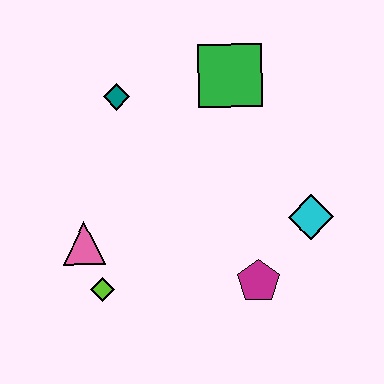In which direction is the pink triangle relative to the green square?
The pink triangle is below the green square.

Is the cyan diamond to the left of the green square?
No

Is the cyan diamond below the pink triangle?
No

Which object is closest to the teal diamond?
The green square is closest to the teal diamond.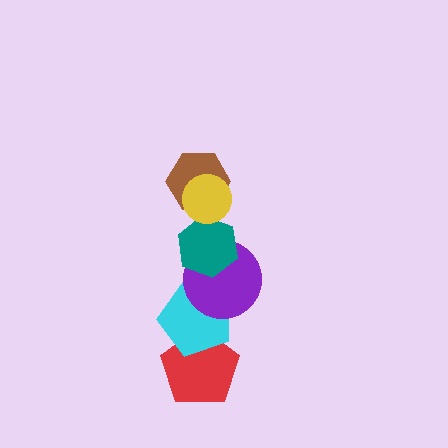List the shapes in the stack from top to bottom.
From top to bottom: the yellow circle, the brown hexagon, the teal hexagon, the purple circle, the cyan pentagon, the red pentagon.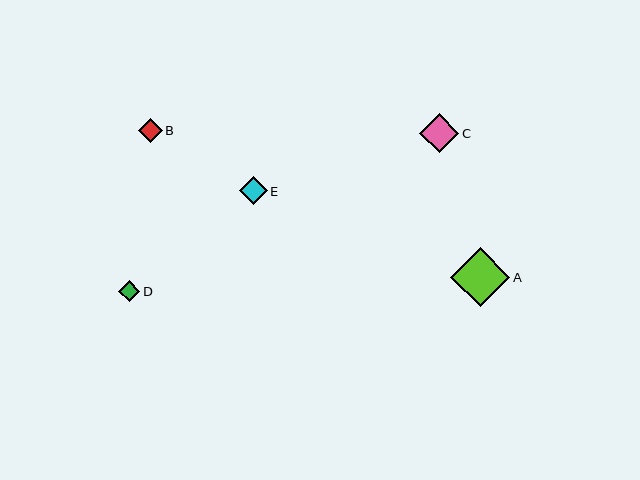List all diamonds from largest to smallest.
From largest to smallest: A, C, E, B, D.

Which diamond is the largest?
Diamond A is the largest with a size of approximately 59 pixels.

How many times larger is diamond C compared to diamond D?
Diamond C is approximately 1.9 times the size of diamond D.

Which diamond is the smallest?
Diamond D is the smallest with a size of approximately 21 pixels.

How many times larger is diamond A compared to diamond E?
Diamond A is approximately 2.1 times the size of diamond E.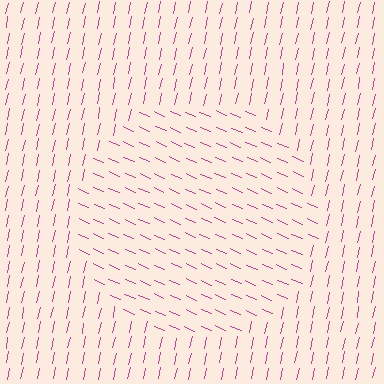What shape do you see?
I see a circle.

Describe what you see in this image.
The image is filled with small magenta line segments. A circle region in the image has lines oriented differently from the surrounding lines, creating a visible texture boundary.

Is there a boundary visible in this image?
Yes, there is a texture boundary formed by a change in line orientation.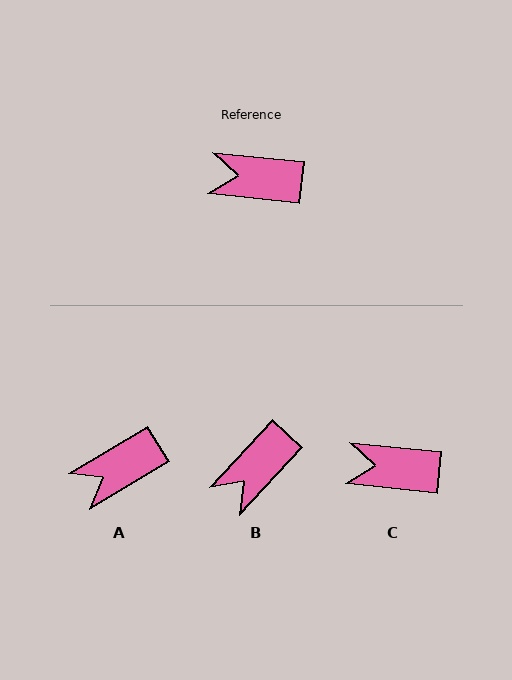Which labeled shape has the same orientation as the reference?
C.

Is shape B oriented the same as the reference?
No, it is off by about 53 degrees.